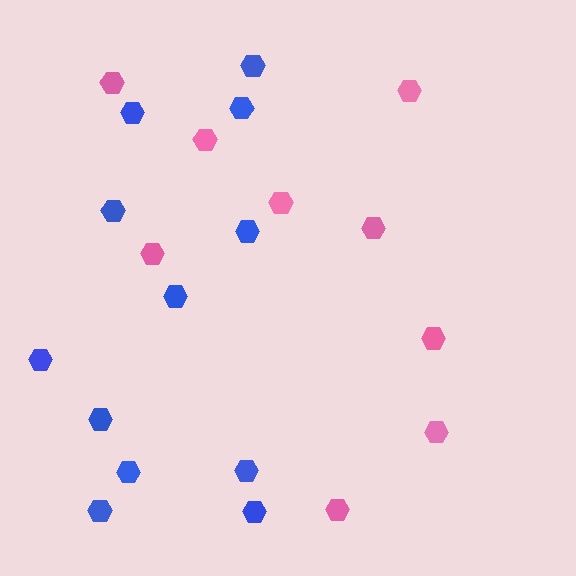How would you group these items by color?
There are 2 groups: one group of blue hexagons (12) and one group of pink hexagons (9).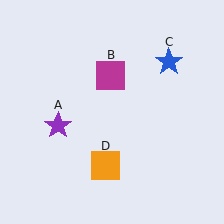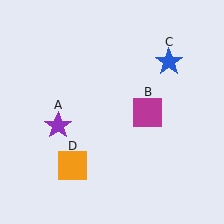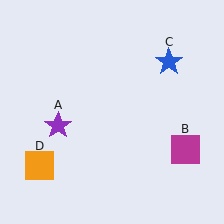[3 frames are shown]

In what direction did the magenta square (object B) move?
The magenta square (object B) moved down and to the right.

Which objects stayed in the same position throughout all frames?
Purple star (object A) and blue star (object C) remained stationary.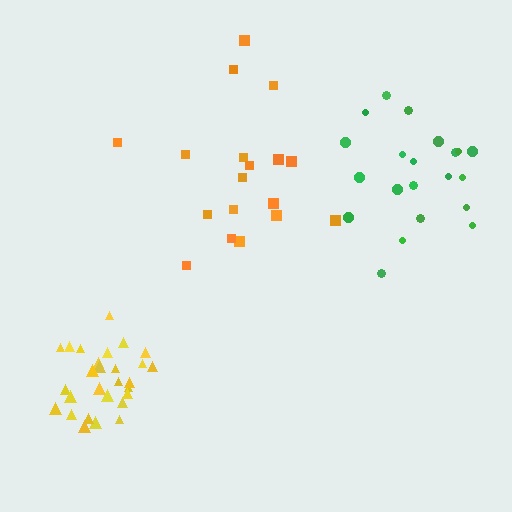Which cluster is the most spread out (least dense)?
Orange.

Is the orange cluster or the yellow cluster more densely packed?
Yellow.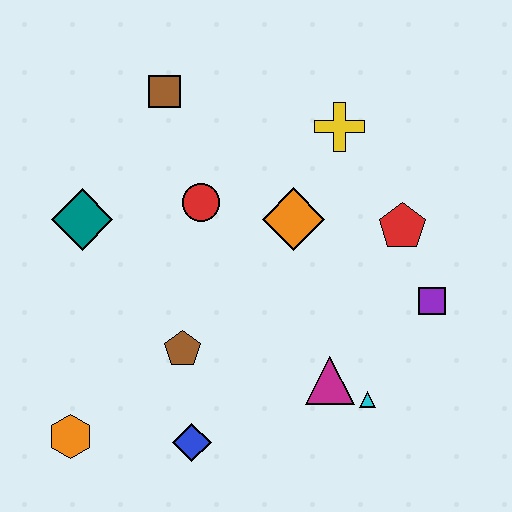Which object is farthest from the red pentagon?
The orange hexagon is farthest from the red pentagon.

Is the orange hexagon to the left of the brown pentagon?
Yes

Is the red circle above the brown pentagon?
Yes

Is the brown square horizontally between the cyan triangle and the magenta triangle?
No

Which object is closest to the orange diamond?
The red circle is closest to the orange diamond.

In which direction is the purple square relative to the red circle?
The purple square is to the right of the red circle.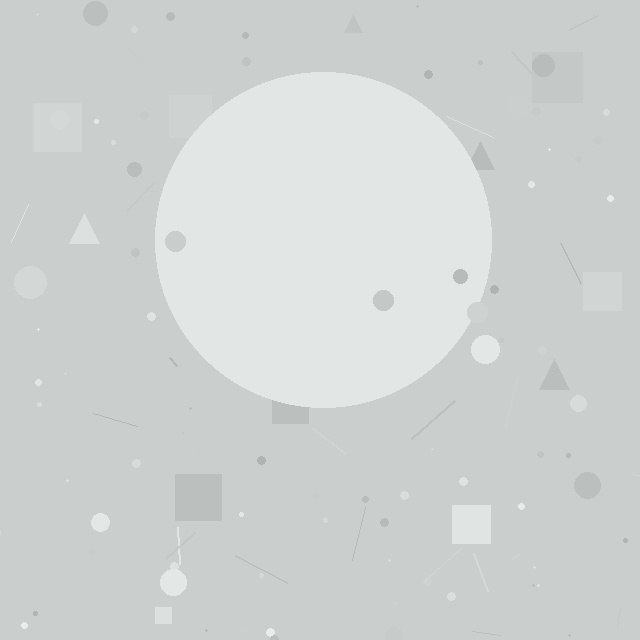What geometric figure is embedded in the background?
A circle is embedded in the background.